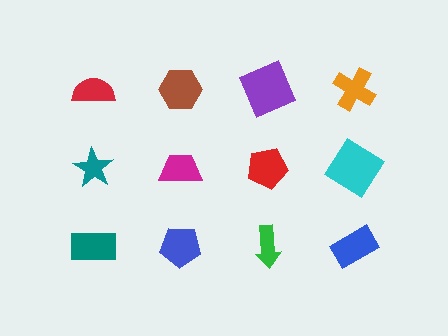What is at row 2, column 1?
A teal star.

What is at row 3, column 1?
A teal rectangle.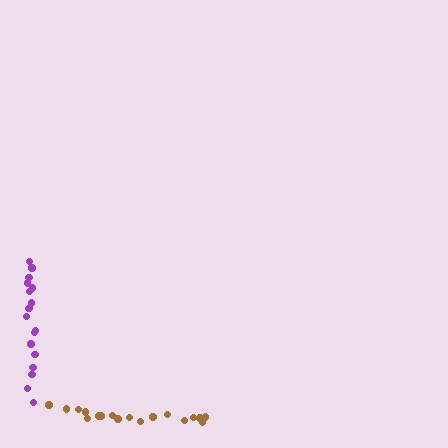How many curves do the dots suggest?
There are 2 distinct paths.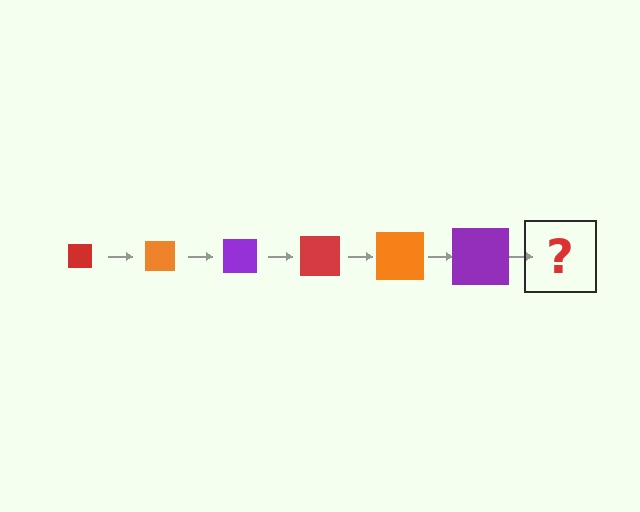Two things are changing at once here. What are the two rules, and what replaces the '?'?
The two rules are that the square grows larger each step and the color cycles through red, orange, and purple. The '?' should be a red square, larger than the previous one.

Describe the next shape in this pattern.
It should be a red square, larger than the previous one.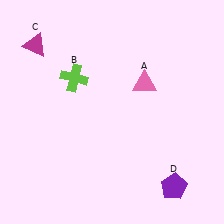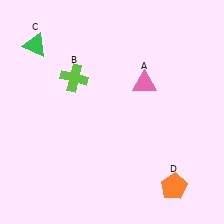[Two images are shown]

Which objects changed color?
C changed from magenta to green. D changed from purple to orange.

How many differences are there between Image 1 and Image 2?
There are 2 differences between the two images.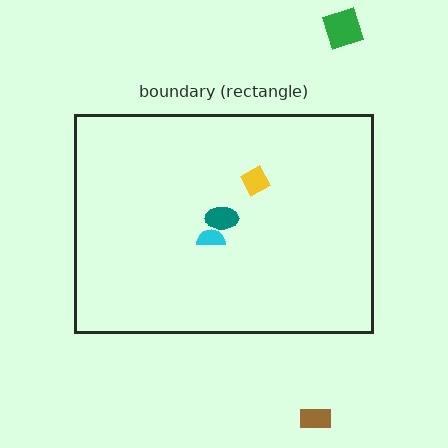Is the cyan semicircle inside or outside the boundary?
Inside.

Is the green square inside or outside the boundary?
Outside.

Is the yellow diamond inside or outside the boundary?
Inside.